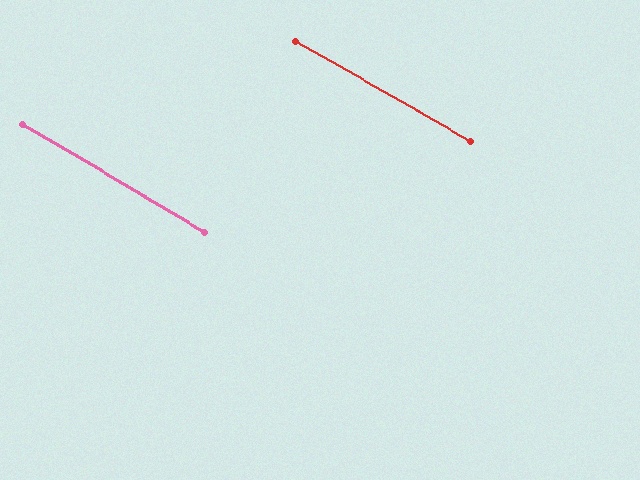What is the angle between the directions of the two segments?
Approximately 1 degree.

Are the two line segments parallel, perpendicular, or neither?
Parallel — their directions differ by only 1.0°.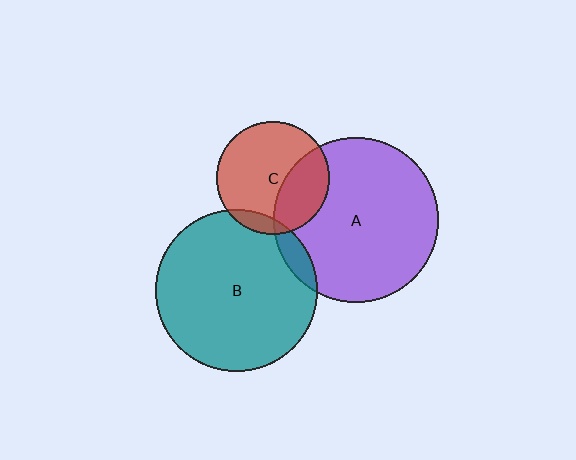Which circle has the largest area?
Circle A (purple).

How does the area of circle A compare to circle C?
Approximately 2.1 times.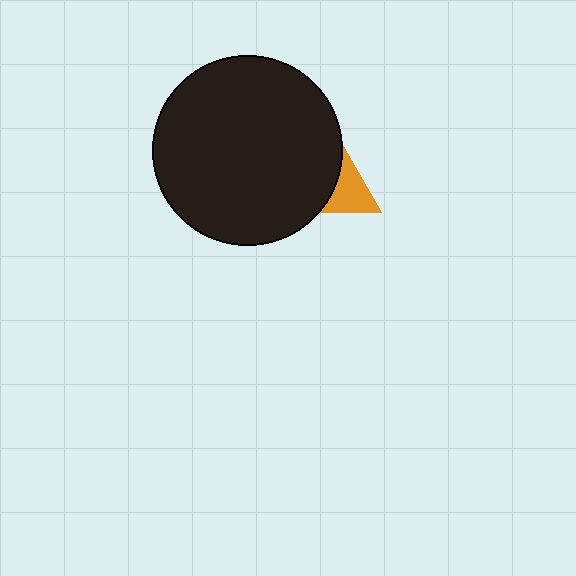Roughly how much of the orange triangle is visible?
A small part of it is visible (roughly 42%).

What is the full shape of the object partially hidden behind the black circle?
The partially hidden object is an orange triangle.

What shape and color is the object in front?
The object in front is a black circle.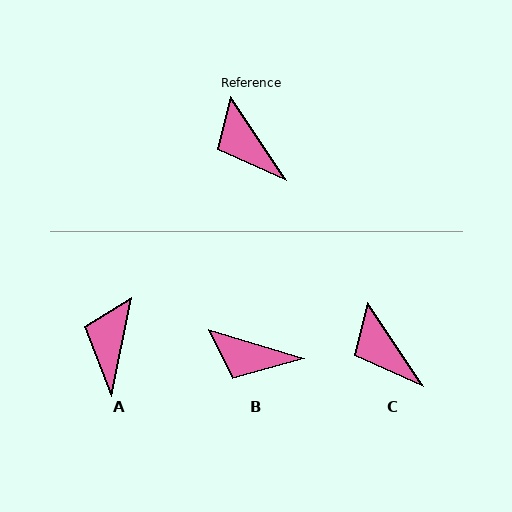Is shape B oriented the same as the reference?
No, it is off by about 40 degrees.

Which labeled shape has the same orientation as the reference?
C.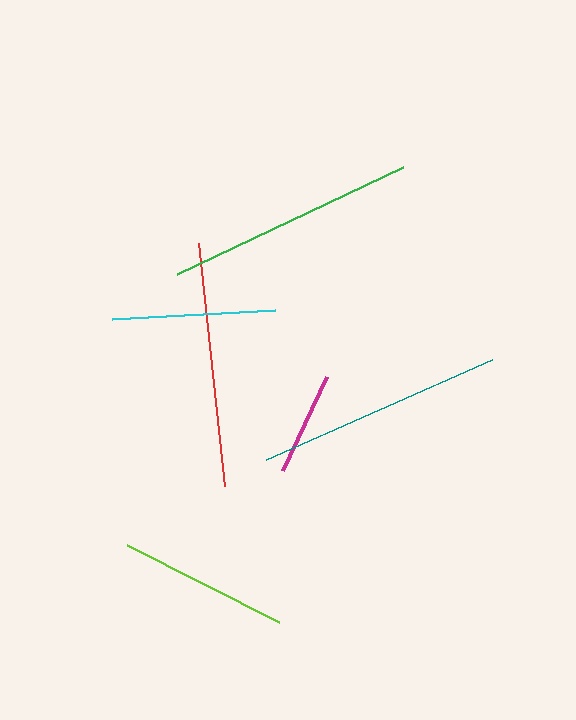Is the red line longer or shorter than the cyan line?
The red line is longer than the cyan line.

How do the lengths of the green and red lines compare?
The green and red lines are approximately the same length.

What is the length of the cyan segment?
The cyan segment is approximately 163 pixels long.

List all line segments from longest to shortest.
From longest to shortest: green, teal, red, lime, cyan, magenta.